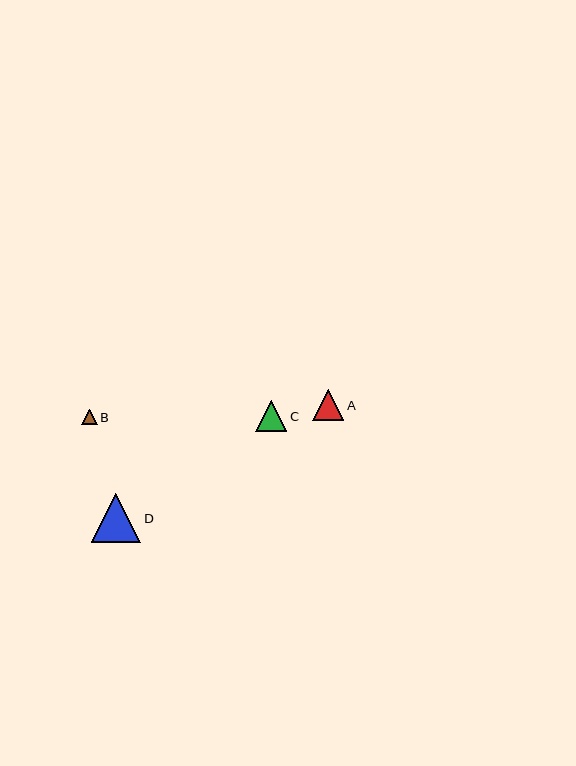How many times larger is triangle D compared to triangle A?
Triangle D is approximately 1.6 times the size of triangle A.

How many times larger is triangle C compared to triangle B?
Triangle C is approximately 2.0 times the size of triangle B.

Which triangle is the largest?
Triangle D is the largest with a size of approximately 49 pixels.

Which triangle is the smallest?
Triangle B is the smallest with a size of approximately 16 pixels.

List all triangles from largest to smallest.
From largest to smallest: D, A, C, B.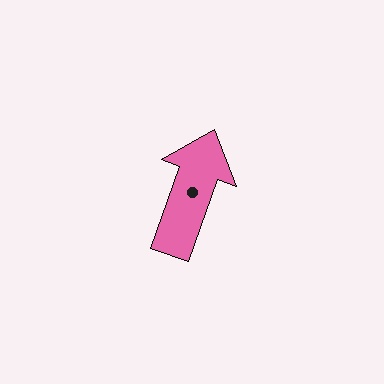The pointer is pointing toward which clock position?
Roughly 1 o'clock.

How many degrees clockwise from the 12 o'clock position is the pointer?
Approximately 20 degrees.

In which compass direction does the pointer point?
North.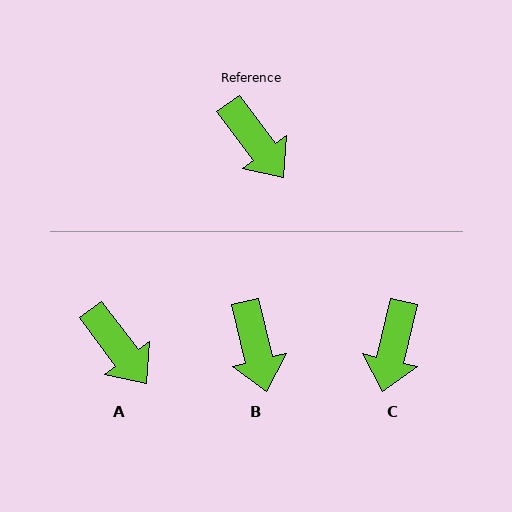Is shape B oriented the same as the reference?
No, it is off by about 23 degrees.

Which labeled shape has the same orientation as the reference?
A.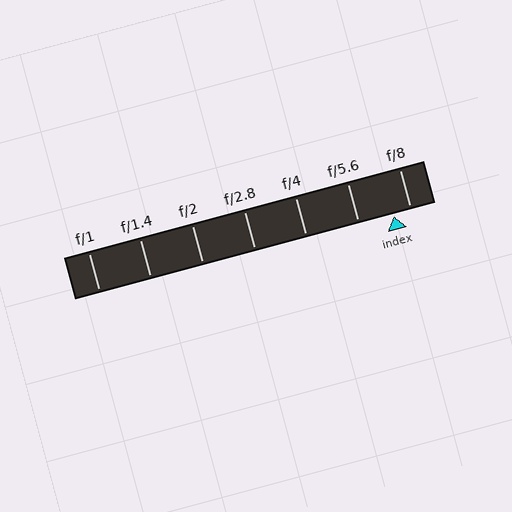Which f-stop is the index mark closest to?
The index mark is closest to f/8.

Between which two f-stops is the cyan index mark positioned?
The index mark is between f/5.6 and f/8.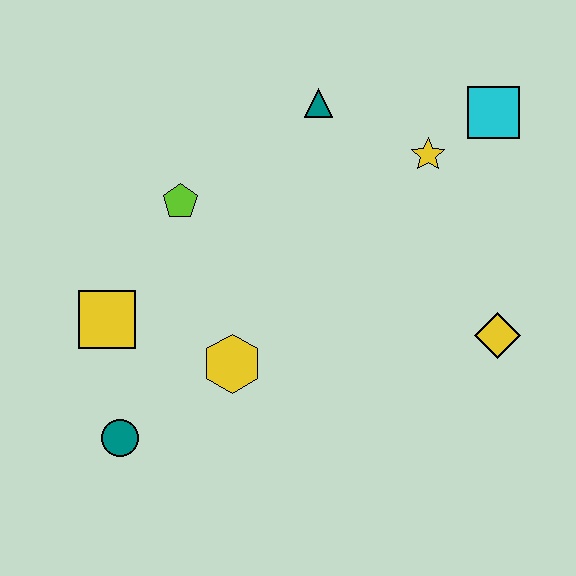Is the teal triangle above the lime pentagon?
Yes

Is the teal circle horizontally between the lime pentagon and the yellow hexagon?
No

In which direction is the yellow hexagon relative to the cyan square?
The yellow hexagon is to the left of the cyan square.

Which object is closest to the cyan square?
The yellow star is closest to the cyan square.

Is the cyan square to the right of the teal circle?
Yes